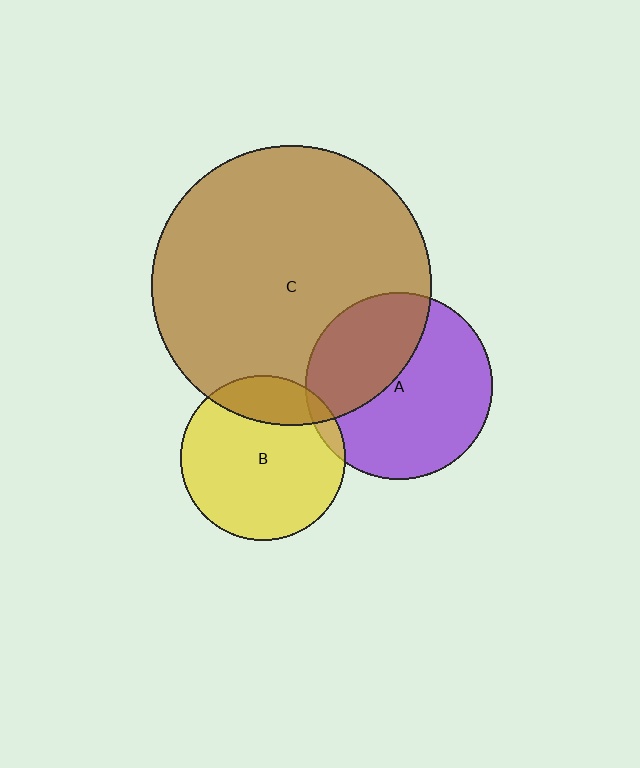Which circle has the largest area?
Circle C (brown).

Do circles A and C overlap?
Yes.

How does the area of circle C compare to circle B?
Approximately 2.9 times.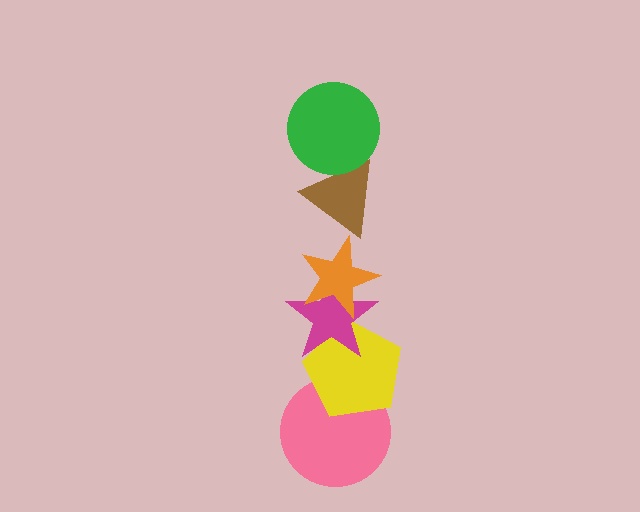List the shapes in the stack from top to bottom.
From top to bottom: the green circle, the brown triangle, the orange star, the magenta star, the yellow pentagon, the pink circle.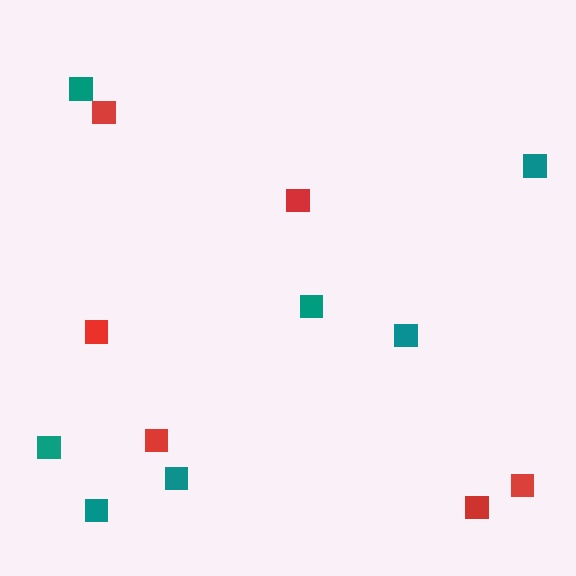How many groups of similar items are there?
There are 2 groups: one group of red squares (6) and one group of teal squares (7).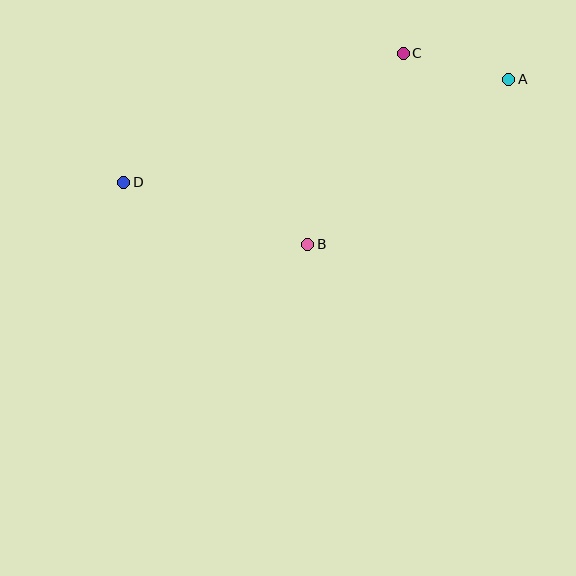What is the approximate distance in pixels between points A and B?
The distance between A and B is approximately 260 pixels.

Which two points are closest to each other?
Points A and C are closest to each other.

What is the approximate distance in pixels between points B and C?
The distance between B and C is approximately 214 pixels.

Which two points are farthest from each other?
Points A and D are farthest from each other.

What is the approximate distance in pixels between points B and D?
The distance between B and D is approximately 194 pixels.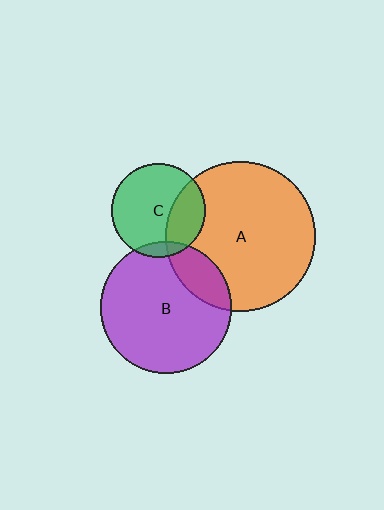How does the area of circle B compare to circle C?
Approximately 2.0 times.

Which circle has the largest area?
Circle A (orange).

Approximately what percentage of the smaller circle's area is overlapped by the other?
Approximately 20%.